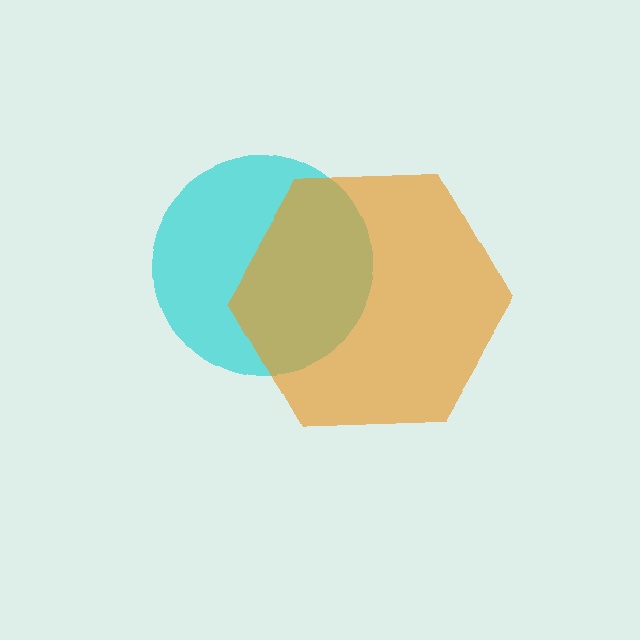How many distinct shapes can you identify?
There are 2 distinct shapes: a cyan circle, an orange hexagon.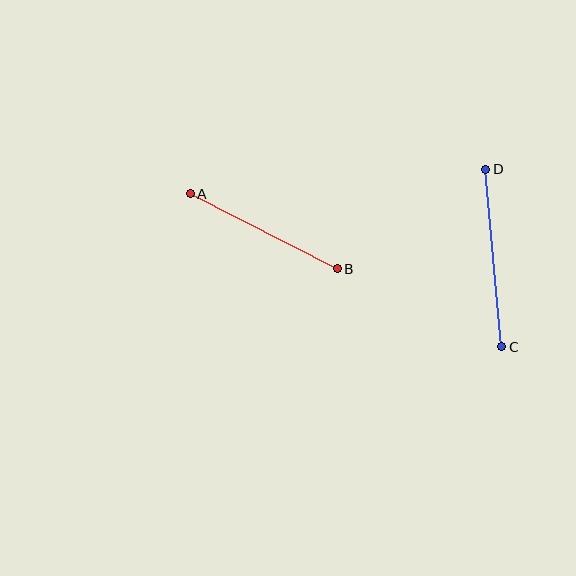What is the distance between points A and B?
The distance is approximately 165 pixels.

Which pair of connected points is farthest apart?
Points C and D are farthest apart.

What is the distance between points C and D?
The distance is approximately 178 pixels.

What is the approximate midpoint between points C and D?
The midpoint is at approximately (494, 258) pixels.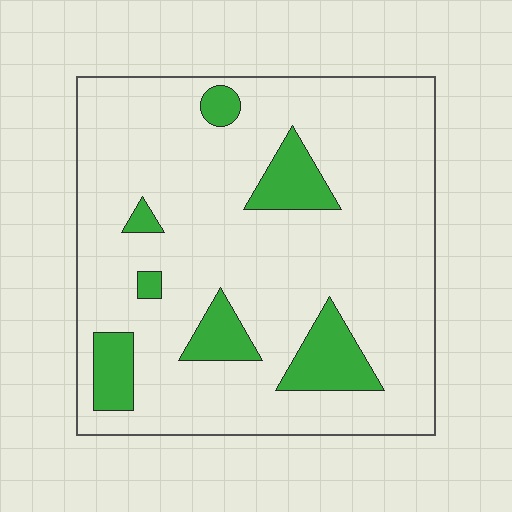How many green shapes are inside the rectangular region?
7.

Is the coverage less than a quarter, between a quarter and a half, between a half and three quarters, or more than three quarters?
Less than a quarter.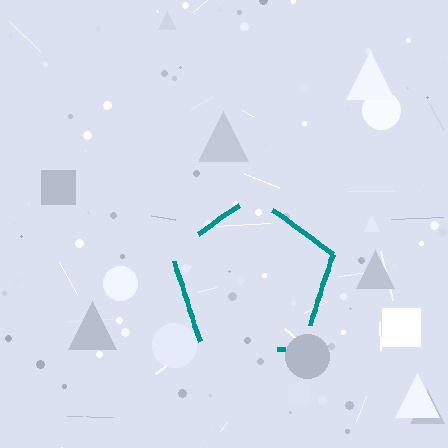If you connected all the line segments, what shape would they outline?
They would outline a pentagon.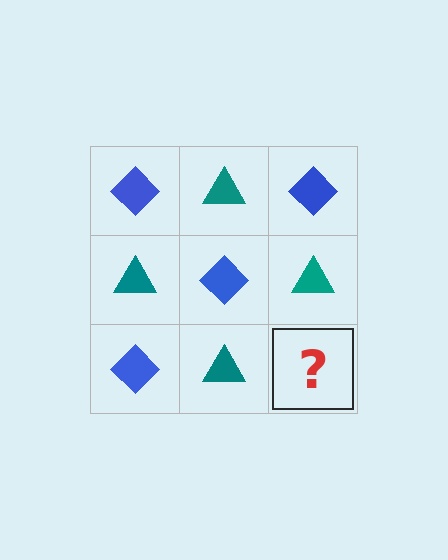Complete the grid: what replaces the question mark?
The question mark should be replaced with a blue diamond.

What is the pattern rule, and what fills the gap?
The rule is that it alternates blue diamond and teal triangle in a checkerboard pattern. The gap should be filled with a blue diamond.